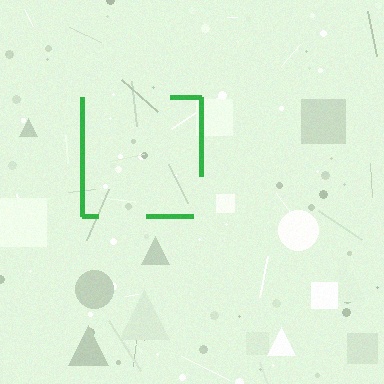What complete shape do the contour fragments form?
The contour fragments form a square.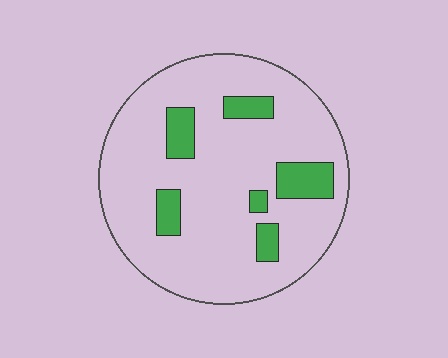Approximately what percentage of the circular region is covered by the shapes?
Approximately 15%.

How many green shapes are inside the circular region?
6.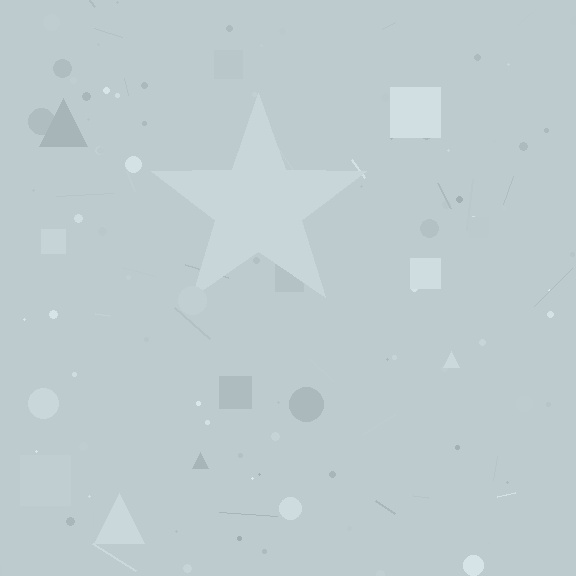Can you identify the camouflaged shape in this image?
The camouflaged shape is a star.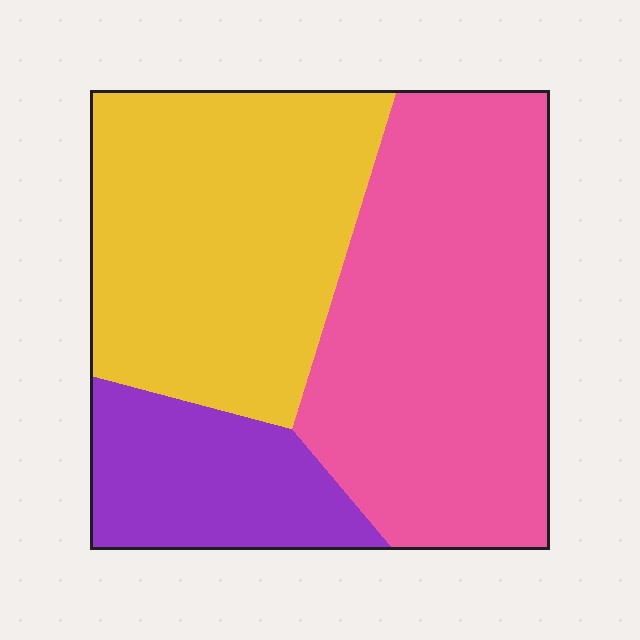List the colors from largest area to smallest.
From largest to smallest: pink, yellow, purple.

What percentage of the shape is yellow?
Yellow covers about 40% of the shape.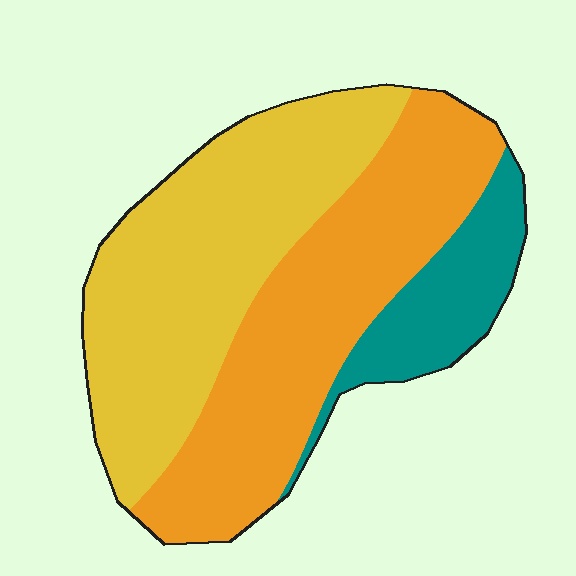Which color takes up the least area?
Teal, at roughly 15%.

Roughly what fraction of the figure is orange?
Orange takes up about two fifths (2/5) of the figure.